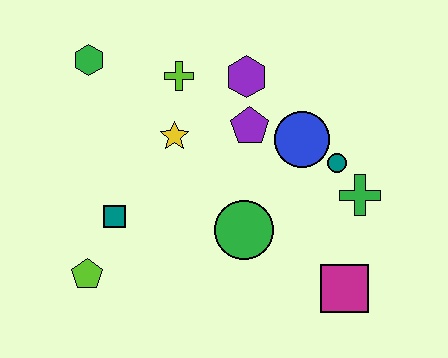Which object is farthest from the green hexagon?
The magenta square is farthest from the green hexagon.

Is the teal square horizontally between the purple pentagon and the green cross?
No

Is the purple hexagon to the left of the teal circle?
Yes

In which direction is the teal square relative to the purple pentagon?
The teal square is to the left of the purple pentagon.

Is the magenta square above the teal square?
No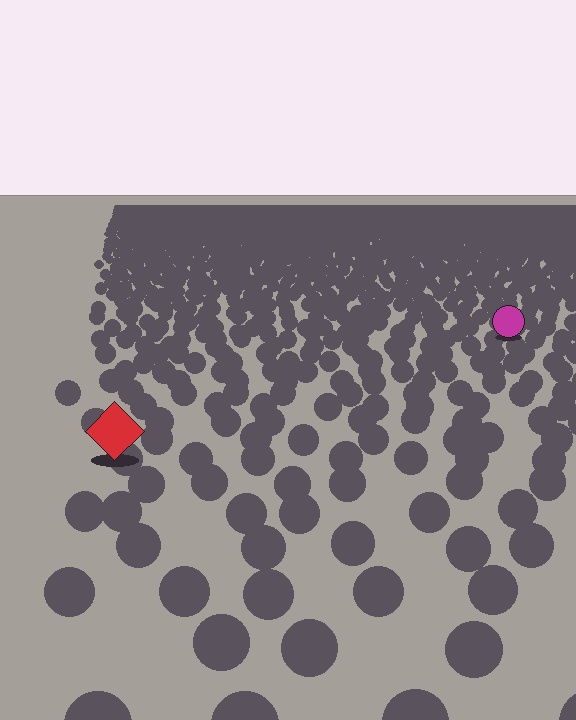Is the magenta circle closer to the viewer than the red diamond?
No. The red diamond is closer — you can tell from the texture gradient: the ground texture is coarser near it.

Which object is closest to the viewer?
The red diamond is closest. The texture marks near it are larger and more spread out.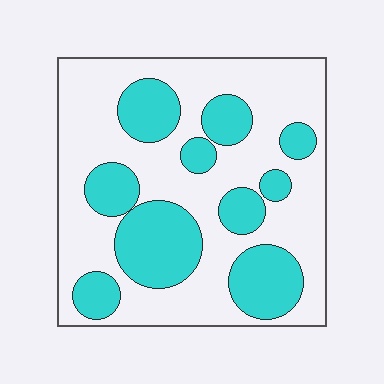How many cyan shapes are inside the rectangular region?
10.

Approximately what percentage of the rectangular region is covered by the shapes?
Approximately 35%.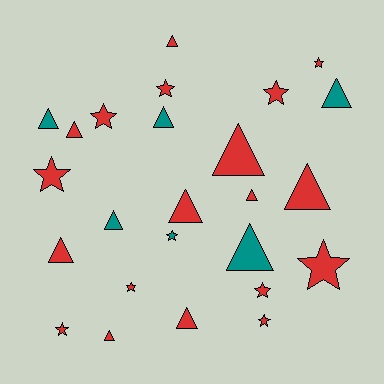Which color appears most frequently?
Red, with 19 objects.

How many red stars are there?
There are 10 red stars.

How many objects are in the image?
There are 25 objects.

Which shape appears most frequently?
Triangle, with 14 objects.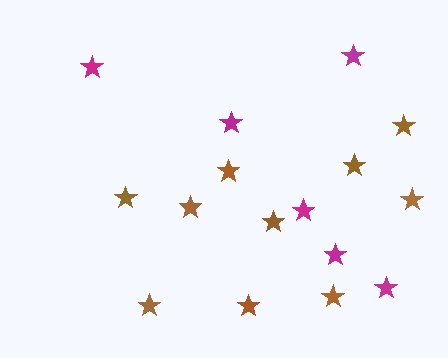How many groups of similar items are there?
There are 2 groups: one group of brown stars (10) and one group of magenta stars (6).